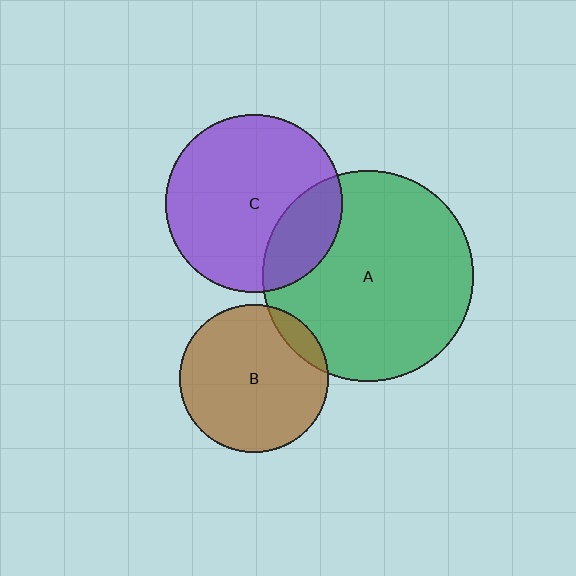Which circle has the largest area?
Circle A (green).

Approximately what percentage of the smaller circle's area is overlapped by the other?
Approximately 10%.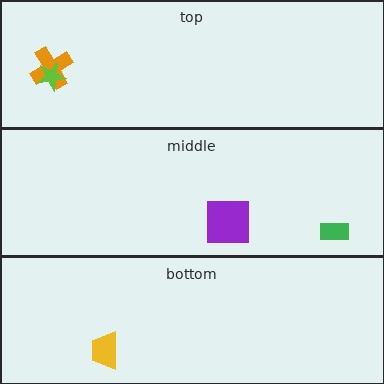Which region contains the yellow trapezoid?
The bottom region.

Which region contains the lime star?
The top region.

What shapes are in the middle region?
The purple square, the green rectangle.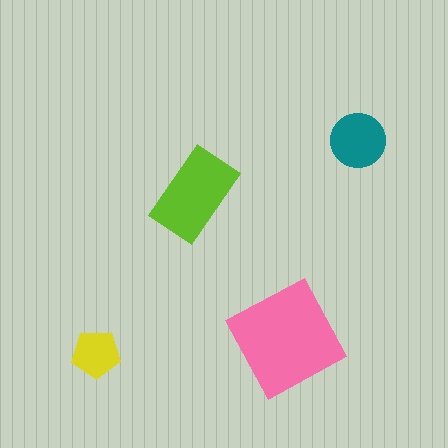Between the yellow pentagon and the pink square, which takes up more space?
The pink square.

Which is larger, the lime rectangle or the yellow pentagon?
The lime rectangle.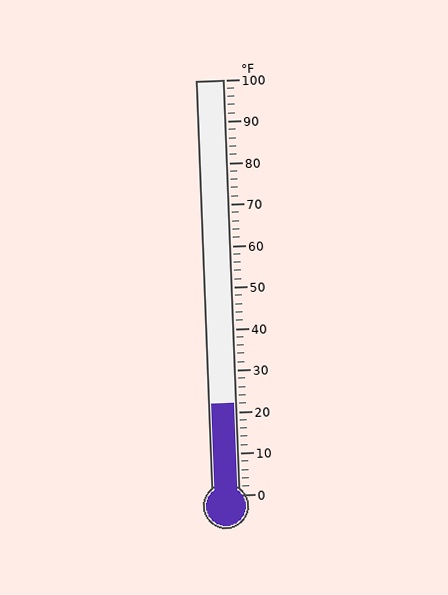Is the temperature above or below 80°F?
The temperature is below 80°F.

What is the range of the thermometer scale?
The thermometer scale ranges from 0°F to 100°F.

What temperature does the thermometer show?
The thermometer shows approximately 22°F.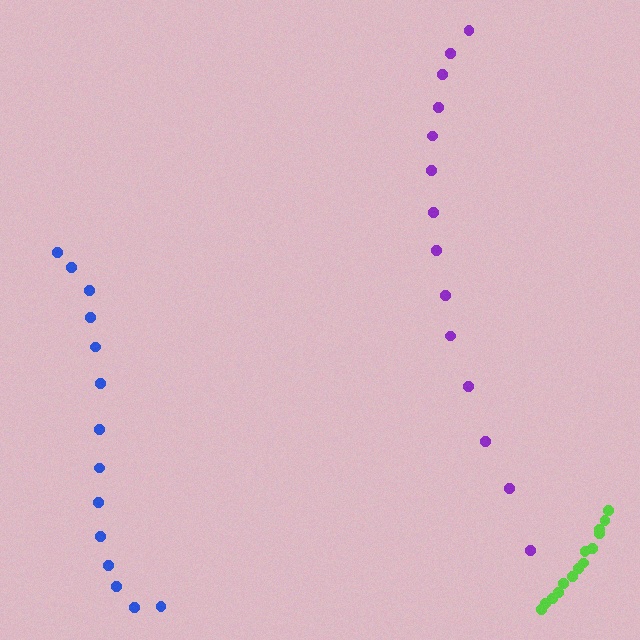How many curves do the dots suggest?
There are 3 distinct paths.